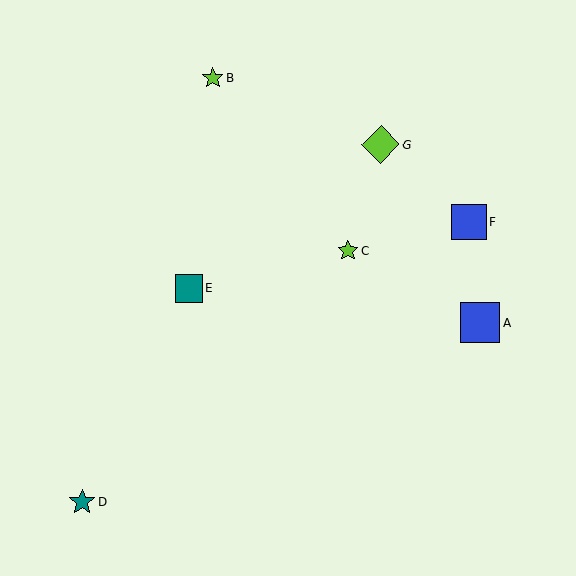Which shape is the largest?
The blue square (labeled A) is the largest.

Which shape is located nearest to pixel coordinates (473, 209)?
The blue square (labeled F) at (469, 222) is nearest to that location.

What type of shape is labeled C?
Shape C is a lime star.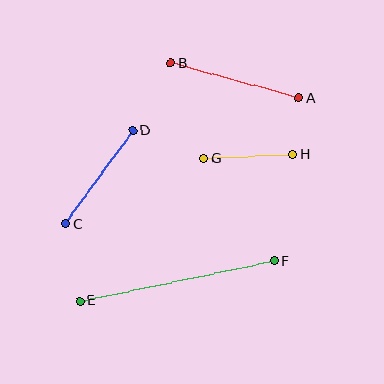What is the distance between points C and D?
The distance is approximately 115 pixels.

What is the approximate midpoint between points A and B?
The midpoint is at approximately (235, 81) pixels.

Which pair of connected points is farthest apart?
Points E and F are farthest apart.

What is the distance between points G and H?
The distance is approximately 89 pixels.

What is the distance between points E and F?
The distance is approximately 198 pixels.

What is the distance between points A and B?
The distance is approximately 133 pixels.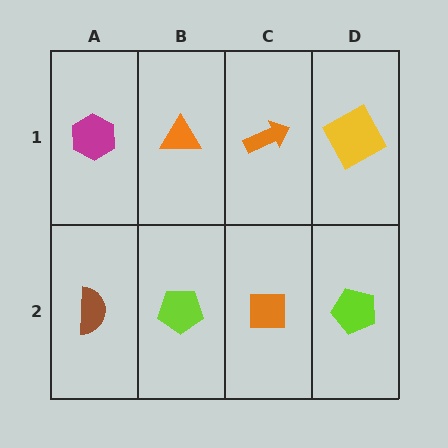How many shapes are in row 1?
4 shapes.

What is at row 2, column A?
A brown semicircle.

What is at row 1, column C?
An orange arrow.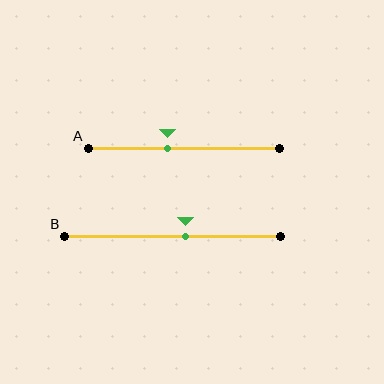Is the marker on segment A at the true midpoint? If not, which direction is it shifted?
No, the marker on segment A is shifted to the left by about 9% of the segment length.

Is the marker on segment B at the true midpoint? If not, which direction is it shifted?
No, the marker on segment B is shifted to the right by about 6% of the segment length.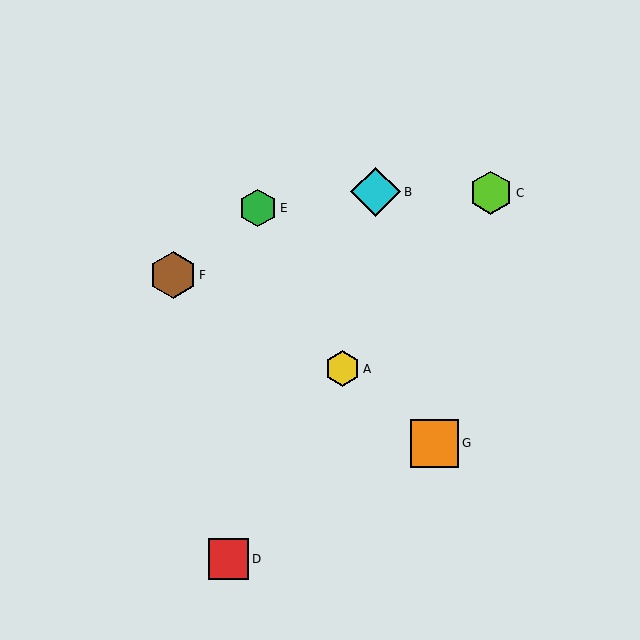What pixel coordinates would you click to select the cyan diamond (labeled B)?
Click at (376, 192) to select the cyan diamond B.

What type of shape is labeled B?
Shape B is a cyan diamond.